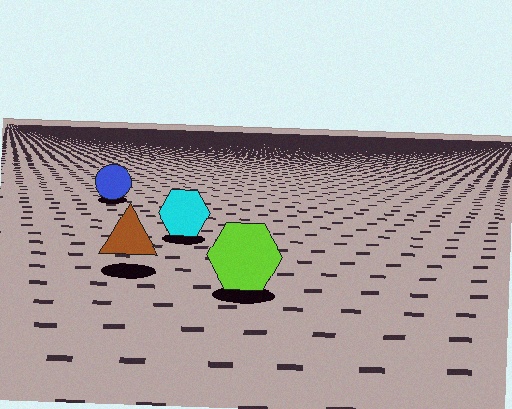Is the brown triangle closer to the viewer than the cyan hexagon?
Yes. The brown triangle is closer — you can tell from the texture gradient: the ground texture is coarser near it.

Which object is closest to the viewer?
The lime hexagon is closest. The texture marks near it are larger and more spread out.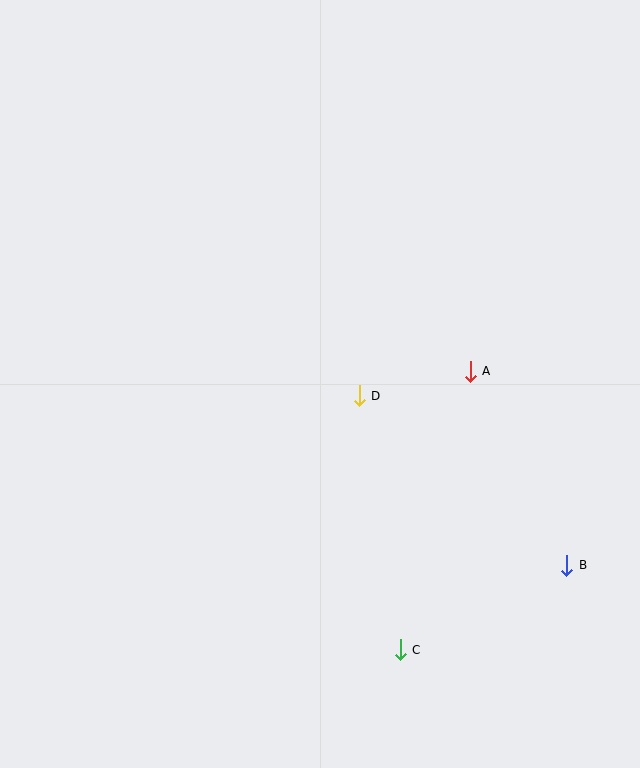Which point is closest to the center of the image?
Point D at (359, 396) is closest to the center.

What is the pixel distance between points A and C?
The distance between A and C is 287 pixels.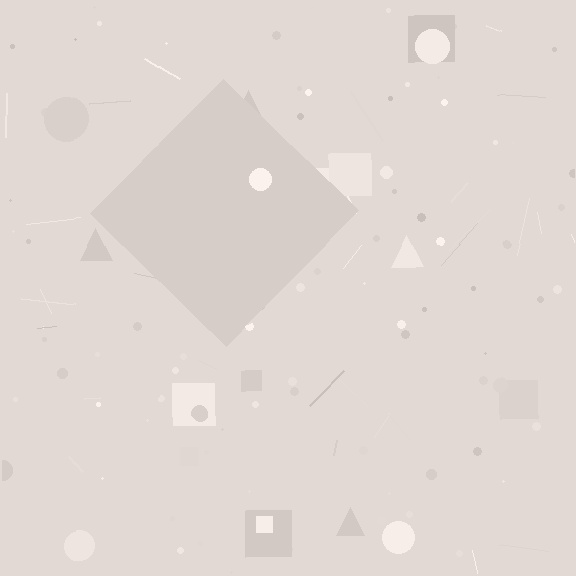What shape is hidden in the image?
A diamond is hidden in the image.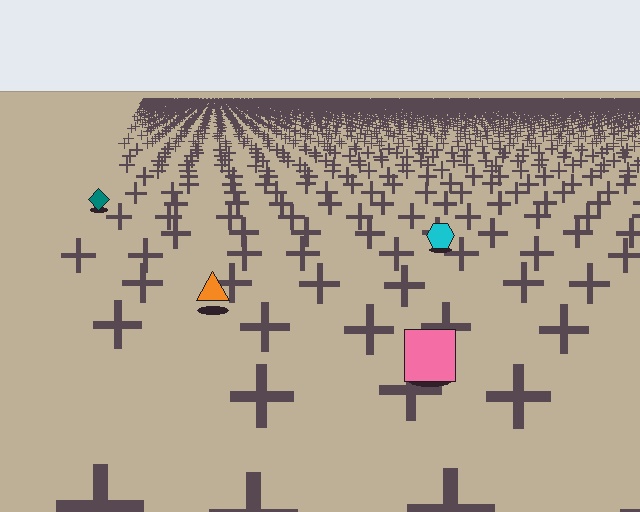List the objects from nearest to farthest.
From nearest to farthest: the pink square, the orange triangle, the cyan hexagon, the teal diamond.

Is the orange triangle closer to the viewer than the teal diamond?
Yes. The orange triangle is closer — you can tell from the texture gradient: the ground texture is coarser near it.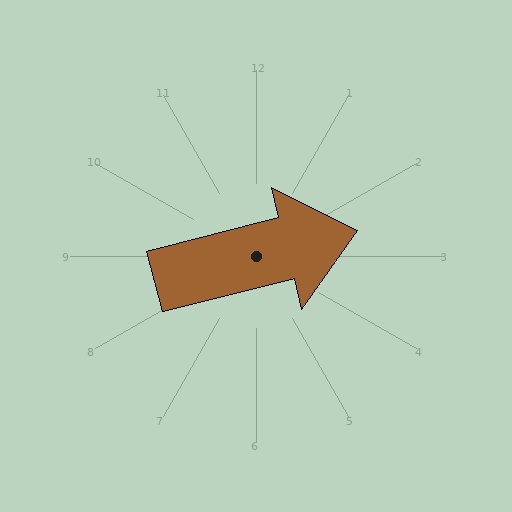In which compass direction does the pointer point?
East.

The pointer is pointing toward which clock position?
Roughly 3 o'clock.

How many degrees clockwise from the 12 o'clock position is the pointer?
Approximately 76 degrees.